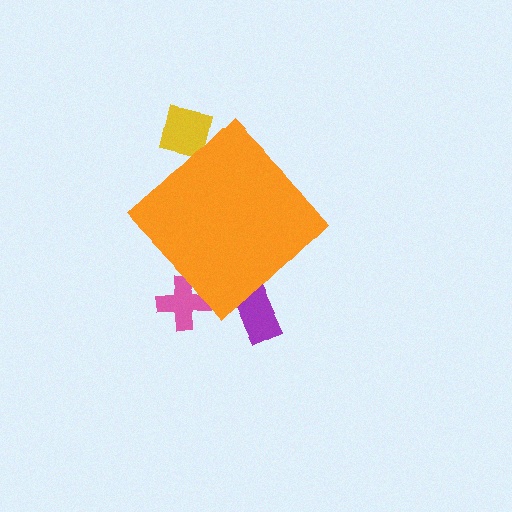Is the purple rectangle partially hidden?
Yes, the purple rectangle is partially hidden behind the orange diamond.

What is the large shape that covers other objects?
An orange diamond.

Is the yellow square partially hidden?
Yes, the yellow square is partially hidden behind the orange diamond.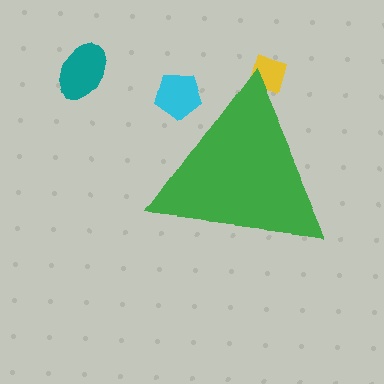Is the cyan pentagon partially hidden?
Yes, the cyan pentagon is partially hidden behind the green triangle.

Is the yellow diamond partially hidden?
Yes, the yellow diamond is partially hidden behind the green triangle.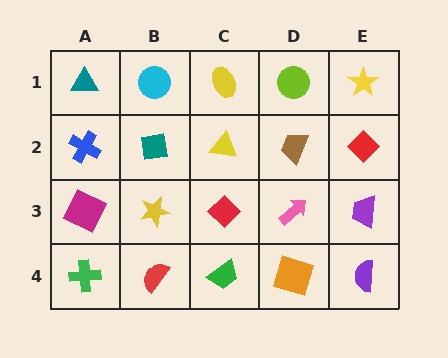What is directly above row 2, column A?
A teal triangle.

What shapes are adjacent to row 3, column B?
A teal square (row 2, column B), a red semicircle (row 4, column B), a magenta square (row 3, column A), a red diamond (row 3, column C).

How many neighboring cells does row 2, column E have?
3.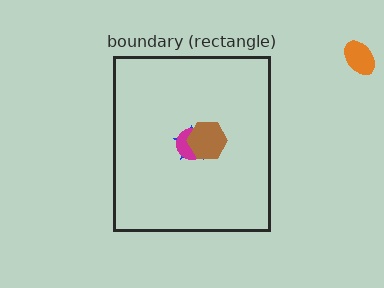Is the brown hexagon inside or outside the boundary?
Inside.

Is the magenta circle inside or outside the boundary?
Inside.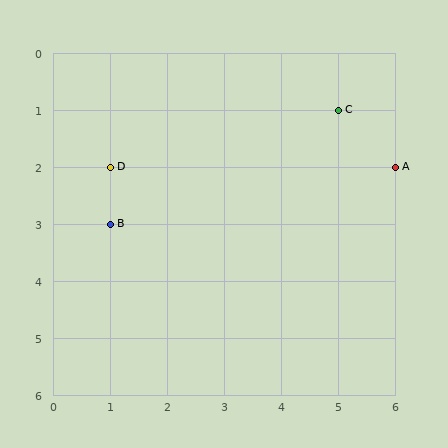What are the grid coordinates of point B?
Point B is at grid coordinates (1, 3).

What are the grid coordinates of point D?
Point D is at grid coordinates (1, 2).